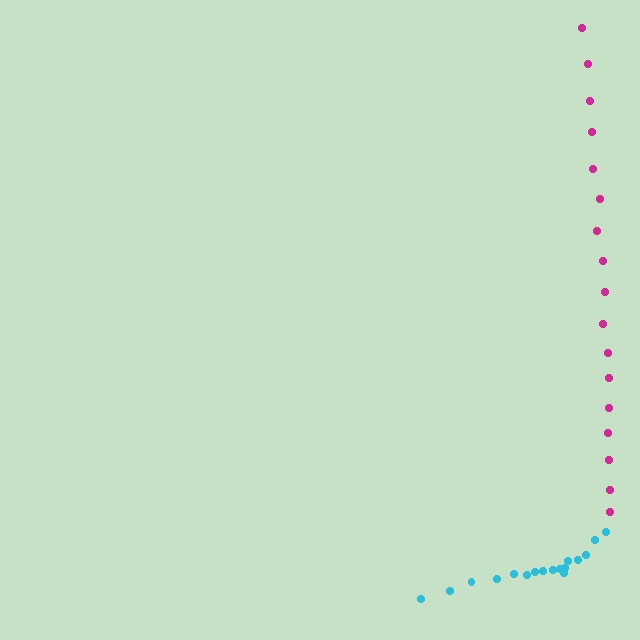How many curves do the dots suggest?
There are 2 distinct paths.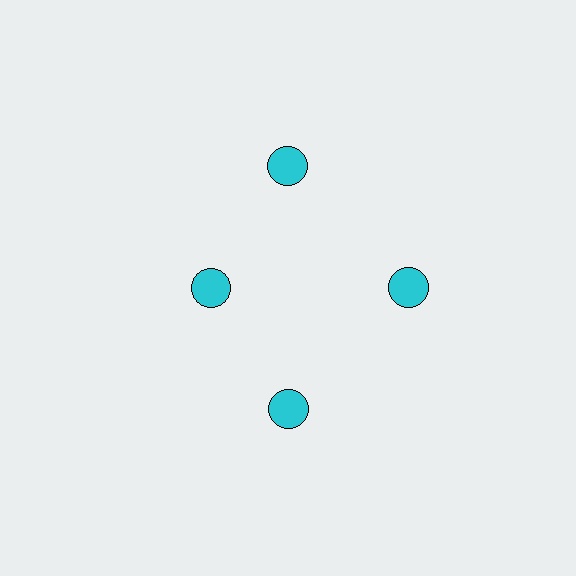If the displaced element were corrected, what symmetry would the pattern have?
It would have 4-fold rotational symmetry — the pattern would map onto itself every 90 degrees.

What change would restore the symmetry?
The symmetry would be restored by moving it outward, back onto the ring so that all 4 circles sit at equal angles and equal distance from the center.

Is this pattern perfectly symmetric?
No. The 4 cyan circles are arranged in a ring, but one element near the 9 o'clock position is pulled inward toward the center, breaking the 4-fold rotational symmetry.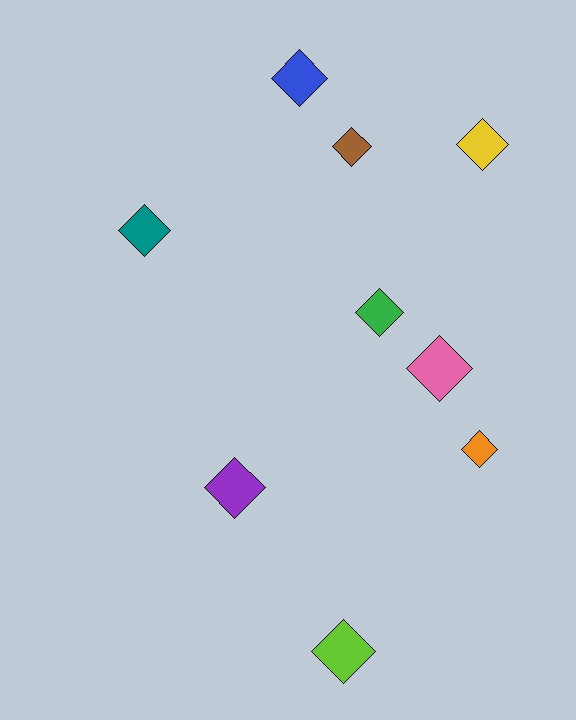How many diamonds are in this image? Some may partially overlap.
There are 9 diamonds.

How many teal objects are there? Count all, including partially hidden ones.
There is 1 teal object.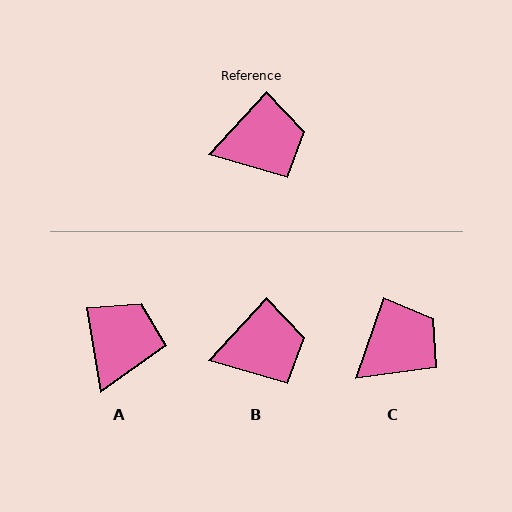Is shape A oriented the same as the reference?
No, it is off by about 51 degrees.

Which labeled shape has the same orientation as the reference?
B.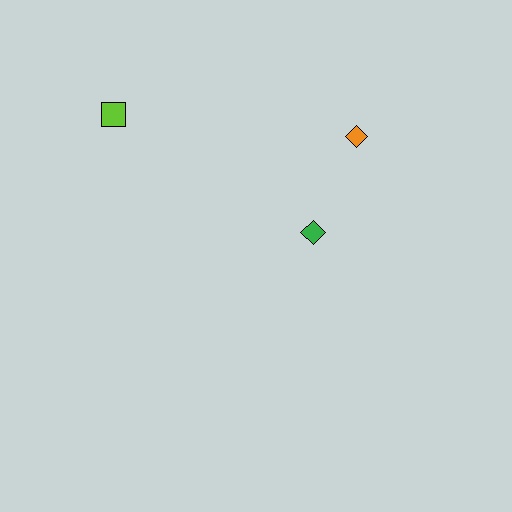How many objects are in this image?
There are 3 objects.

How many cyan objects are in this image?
There are no cyan objects.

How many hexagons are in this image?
There are no hexagons.